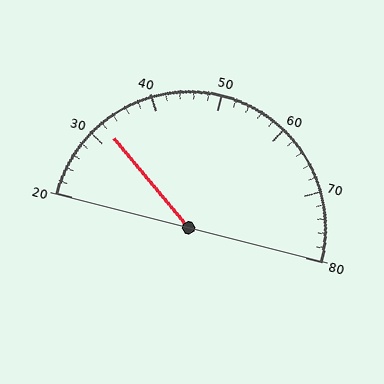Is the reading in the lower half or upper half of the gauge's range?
The reading is in the lower half of the range (20 to 80).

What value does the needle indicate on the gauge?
The needle indicates approximately 32.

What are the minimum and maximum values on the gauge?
The gauge ranges from 20 to 80.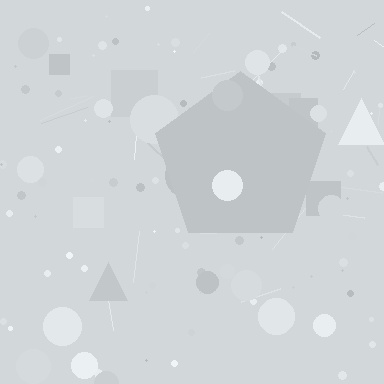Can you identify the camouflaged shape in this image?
The camouflaged shape is a pentagon.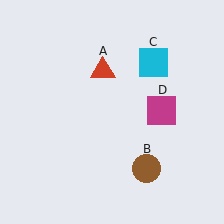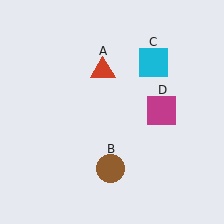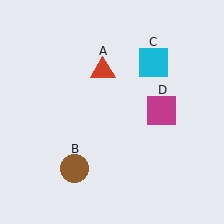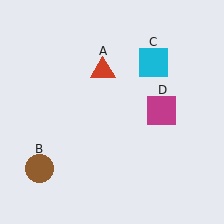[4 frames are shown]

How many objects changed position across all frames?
1 object changed position: brown circle (object B).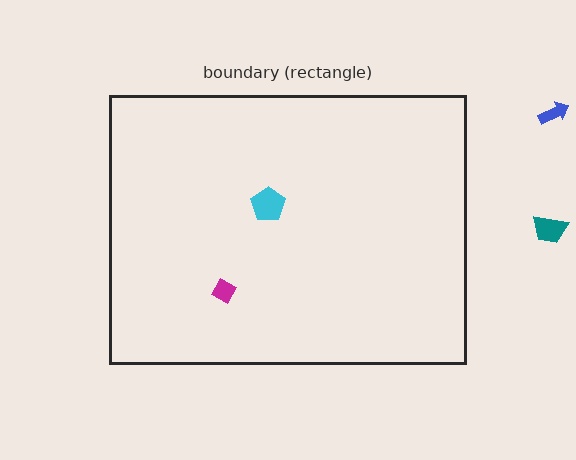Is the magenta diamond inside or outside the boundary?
Inside.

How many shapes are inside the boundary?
2 inside, 2 outside.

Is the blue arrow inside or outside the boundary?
Outside.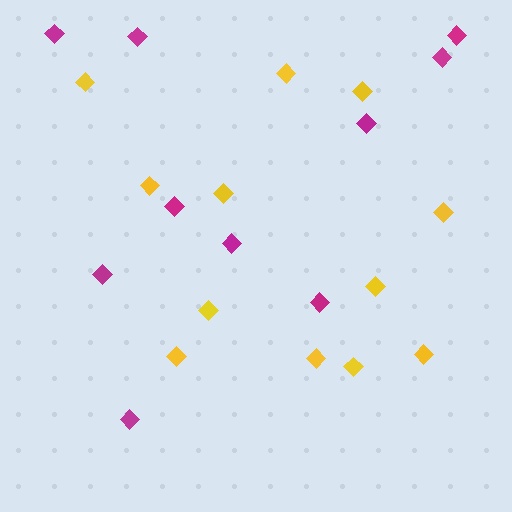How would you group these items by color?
There are 2 groups: one group of magenta diamonds (10) and one group of yellow diamonds (12).